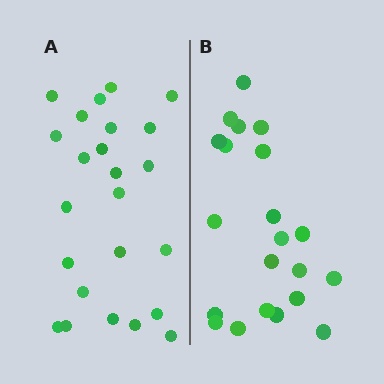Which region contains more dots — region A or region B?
Region A (the left region) has more dots.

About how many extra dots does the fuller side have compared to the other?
Region A has just a few more — roughly 2 or 3 more dots than region B.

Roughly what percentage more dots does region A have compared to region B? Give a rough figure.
About 15% more.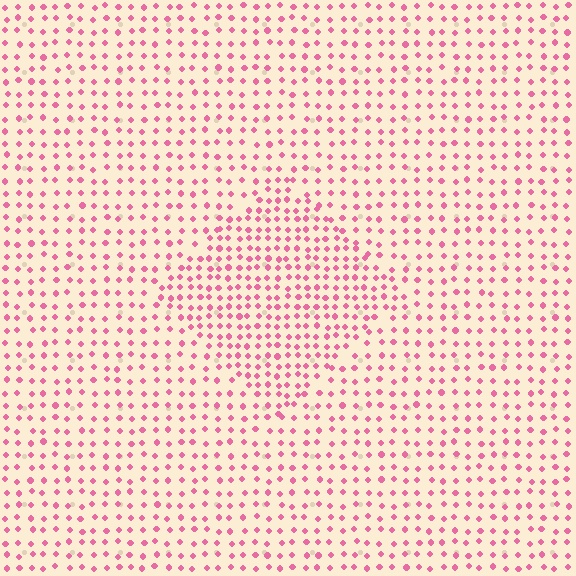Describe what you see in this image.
The image contains small pink elements arranged at two different densities. A diamond-shaped region is visible where the elements are more densely packed than the surrounding area.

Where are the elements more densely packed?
The elements are more densely packed inside the diamond boundary.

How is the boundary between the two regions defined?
The boundary is defined by a change in element density (approximately 1.6x ratio). All elements are the same color, size, and shape.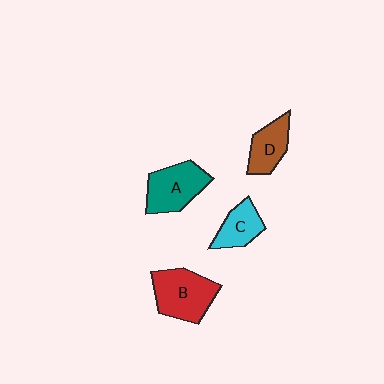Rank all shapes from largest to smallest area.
From largest to smallest: B (red), A (teal), D (brown), C (cyan).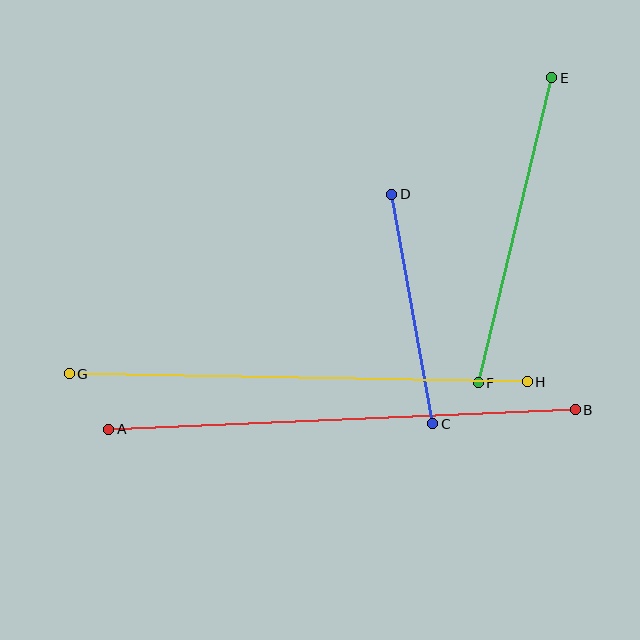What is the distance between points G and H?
The distance is approximately 458 pixels.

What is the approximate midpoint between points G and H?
The midpoint is at approximately (298, 378) pixels.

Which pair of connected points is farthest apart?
Points A and B are farthest apart.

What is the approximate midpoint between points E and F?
The midpoint is at approximately (515, 230) pixels.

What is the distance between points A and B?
The distance is approximately 467 pixels.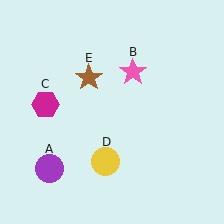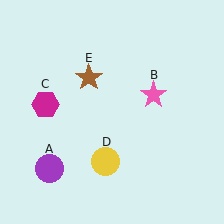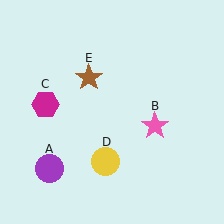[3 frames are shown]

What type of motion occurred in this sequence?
The pink star (object B) rotated clockwise around the center of the scene.